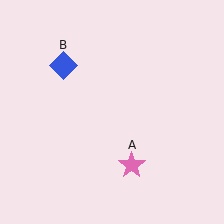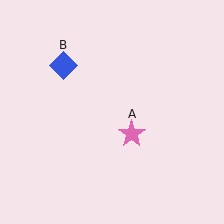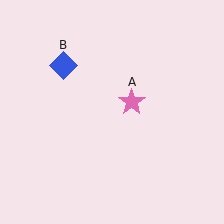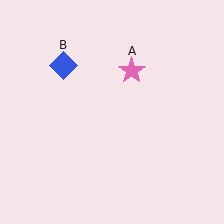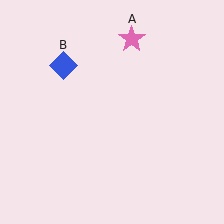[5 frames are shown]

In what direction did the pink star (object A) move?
The pink star (object A) moved up.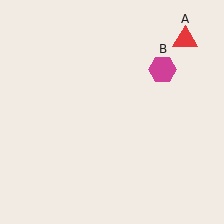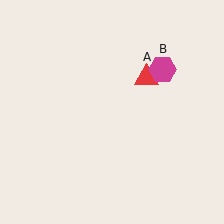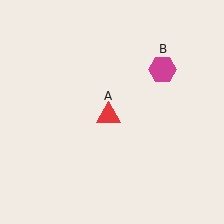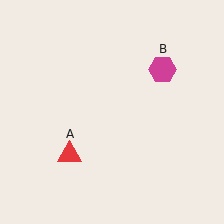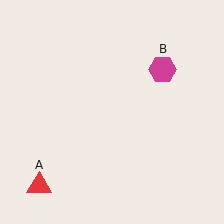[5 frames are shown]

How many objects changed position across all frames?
1 object changed position: red triangle (object A).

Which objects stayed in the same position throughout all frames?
Magenta hexagon (object B) remained stationary.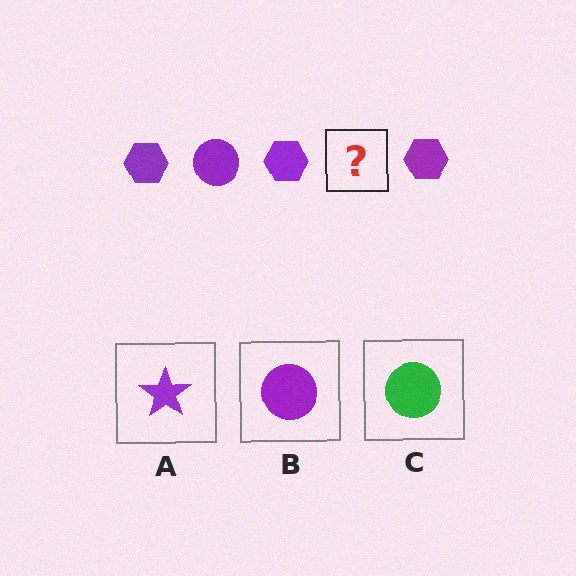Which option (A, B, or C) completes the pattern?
B.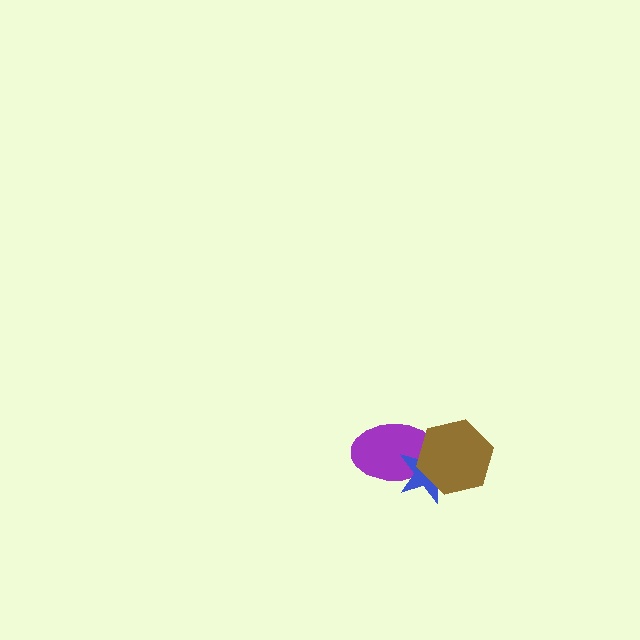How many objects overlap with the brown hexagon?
2 objects overlap with the brown hexagon.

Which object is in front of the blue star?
The brown hexagon is in front of the blue star.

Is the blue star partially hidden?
Yes, it is partially covered by another shape.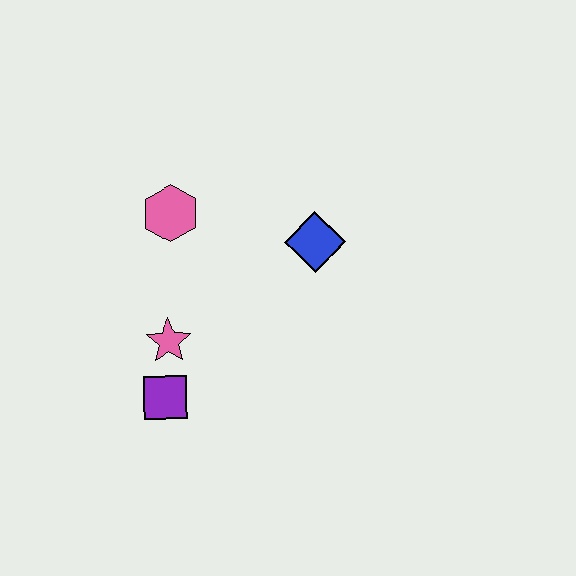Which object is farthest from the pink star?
The blue diamond is farthest from the pink star.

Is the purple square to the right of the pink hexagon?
No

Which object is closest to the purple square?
The pink star is closest to the purple square.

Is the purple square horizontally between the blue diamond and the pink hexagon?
No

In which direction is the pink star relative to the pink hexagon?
The pink star is below the pink hexagon.